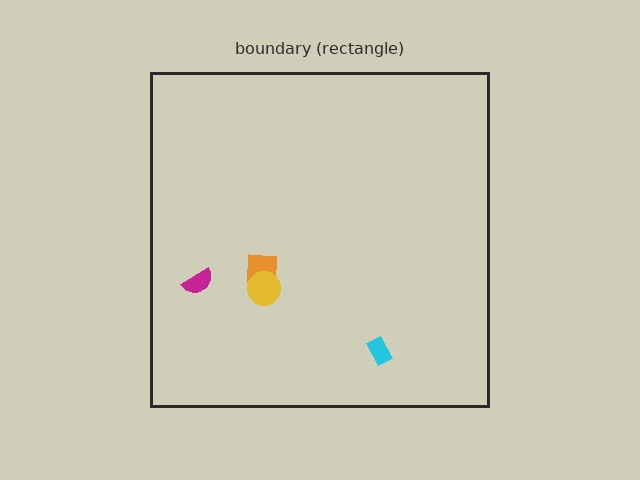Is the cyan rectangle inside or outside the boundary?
Inside.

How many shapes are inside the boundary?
4 inside, 0 outside.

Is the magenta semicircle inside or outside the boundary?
Inside.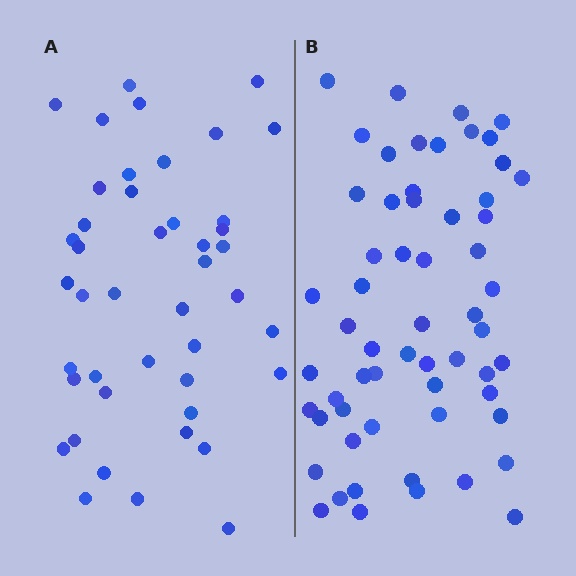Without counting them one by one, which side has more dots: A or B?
Region B (the right region) has more dots.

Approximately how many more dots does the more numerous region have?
Region B has approximately 15 more dots than region A.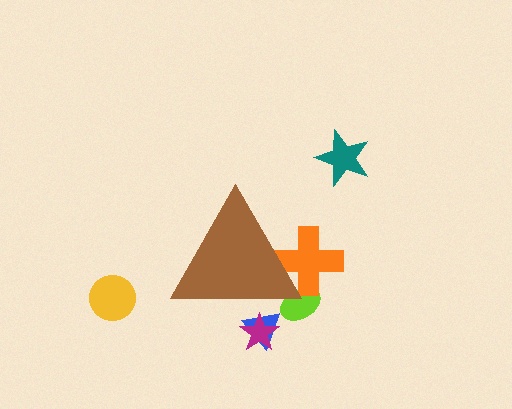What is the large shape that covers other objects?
A brown triangle.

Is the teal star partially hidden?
No, the teal star is fully visible.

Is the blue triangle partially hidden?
Yes, the blue triangle is partially hidden behind the brown triangle.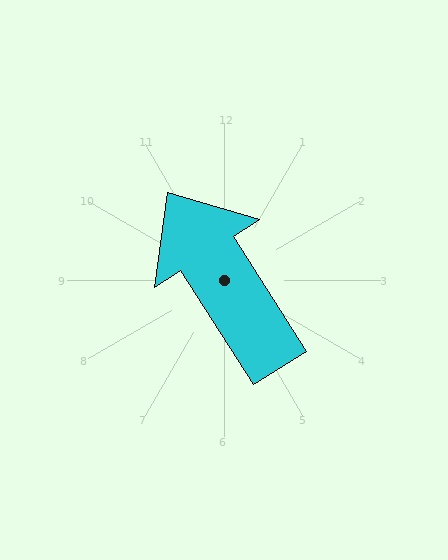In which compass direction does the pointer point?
Northwest.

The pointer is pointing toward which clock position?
Roughly 11 o'clock.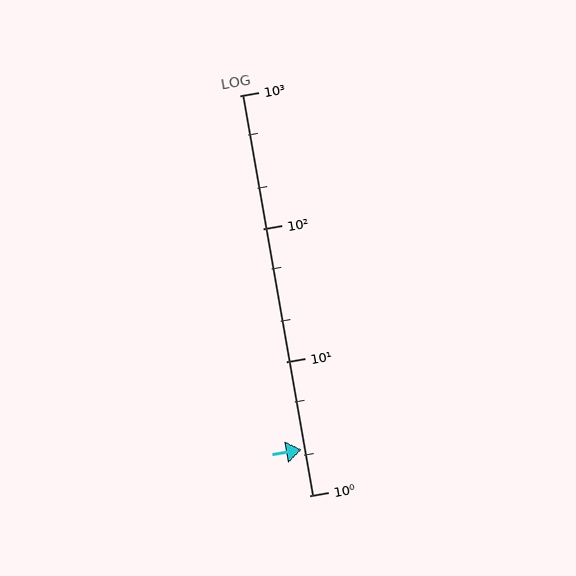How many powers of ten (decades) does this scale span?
The scale spans 3 decades, from 1 to 1000.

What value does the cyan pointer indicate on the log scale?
The pointer indicates approximately 2.2.